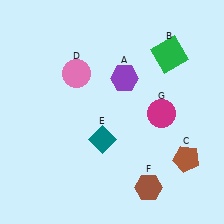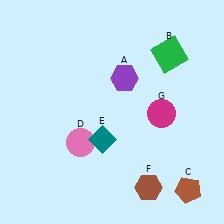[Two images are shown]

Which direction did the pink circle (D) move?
The pink circle (D) moved down.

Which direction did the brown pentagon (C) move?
The brown pentagon (C) moved down.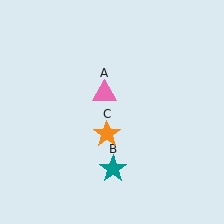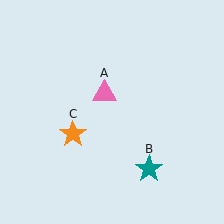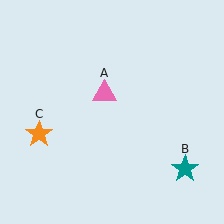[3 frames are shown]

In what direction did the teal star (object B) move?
The teal star (object B) moved right.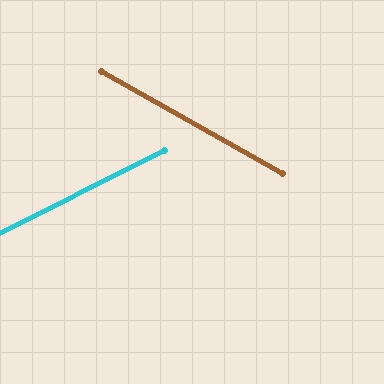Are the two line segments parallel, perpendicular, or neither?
Neither parallel nor perpendicular — they differ by about 56°.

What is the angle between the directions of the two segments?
Approximately 56 degrees.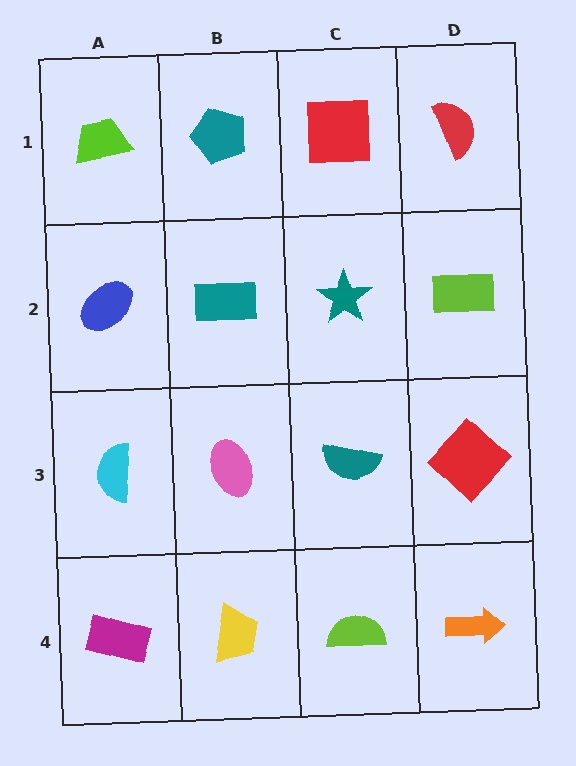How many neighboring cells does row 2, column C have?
4.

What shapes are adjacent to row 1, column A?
A blue ellipse (row 2, column A), a teal pentagon (row 1, column B).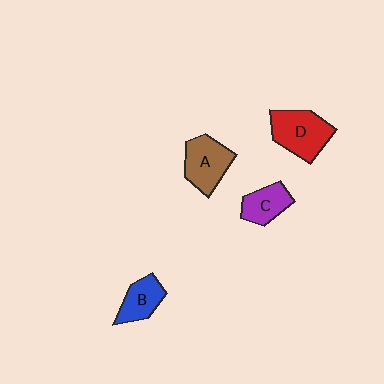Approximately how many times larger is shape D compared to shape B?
Approximately 1.5 times.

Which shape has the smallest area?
Shape C (purple).